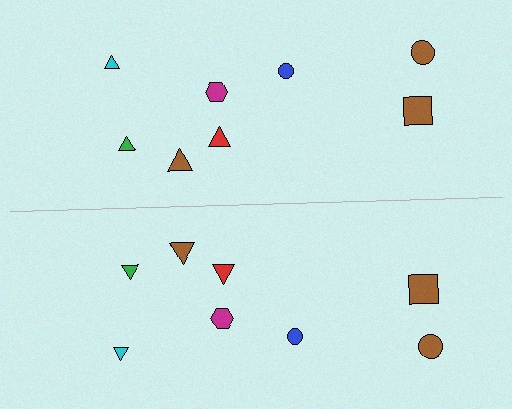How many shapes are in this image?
There are 16 shapes in this image.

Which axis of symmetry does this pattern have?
The pattern has a horizontal axis of symmetry running through the center of the image.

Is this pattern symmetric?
Yes, this pattern has bilateral (reflection) symmetry.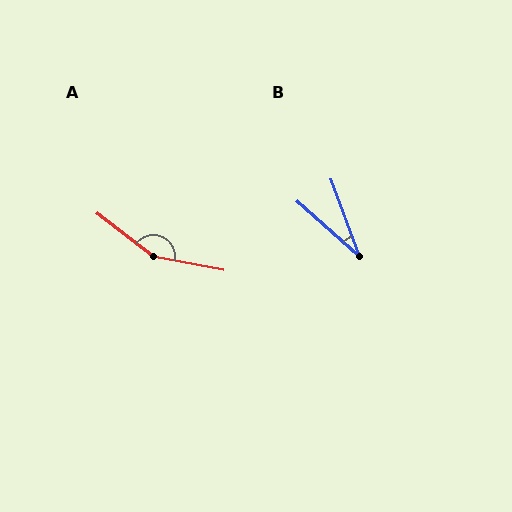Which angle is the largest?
A, at approximately 153 degrees.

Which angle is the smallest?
B, at approximately 28 degrees.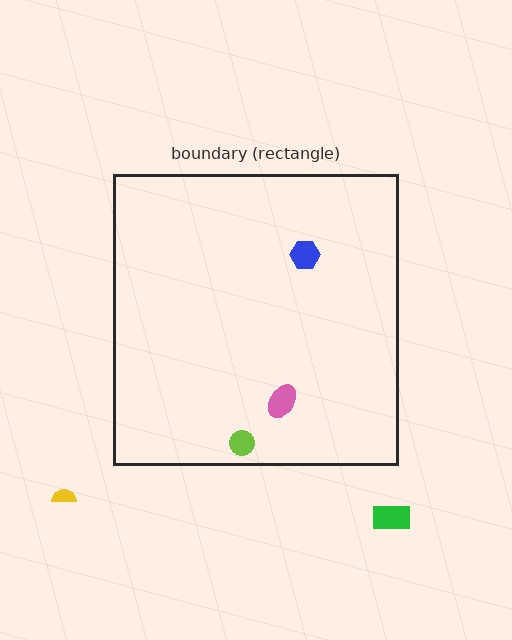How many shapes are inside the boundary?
3 inside, 2 outside.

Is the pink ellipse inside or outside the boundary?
Inside.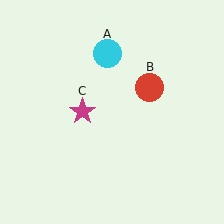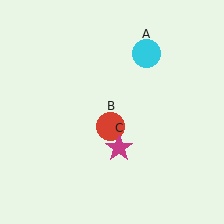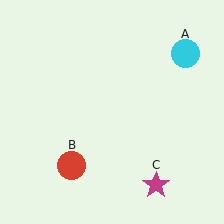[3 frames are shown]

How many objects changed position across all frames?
3 objects changed position: cyan circle (object A), red circle (object B), magenta star (object C).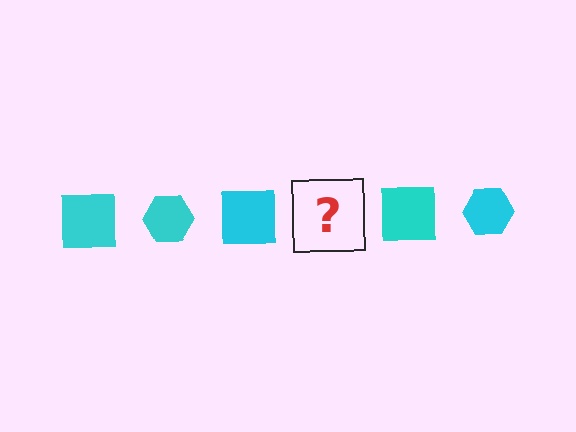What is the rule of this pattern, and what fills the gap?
The rule is that the pattern cycles through square, hexagon shapes in cyan. The gap should be filled with a cyan hexagon.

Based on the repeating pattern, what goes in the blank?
The blank should be a cyan hexagon.